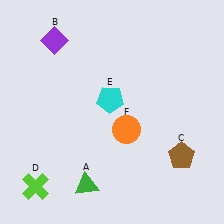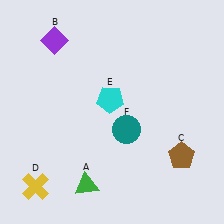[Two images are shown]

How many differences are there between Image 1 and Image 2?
There are 2 differences between the two images.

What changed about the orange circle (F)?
In Image 1, F is orange. In Image 2, it changed to teal.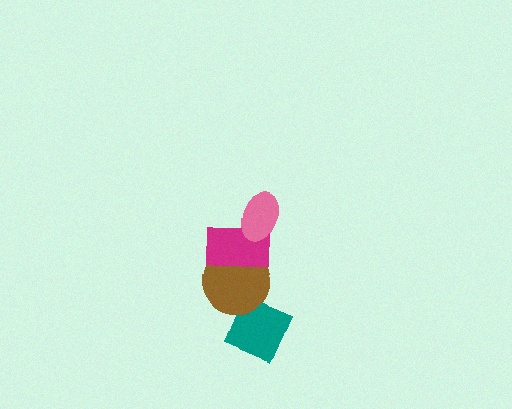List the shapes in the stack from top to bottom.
From top to bottom: the pink ellipse, the magenta rectangle, the brown circle, the teal diamond.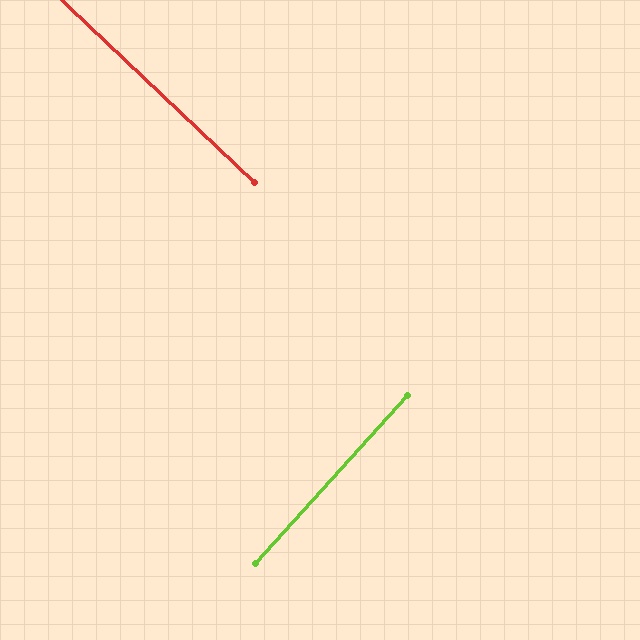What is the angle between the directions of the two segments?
Approximately 89 degrees.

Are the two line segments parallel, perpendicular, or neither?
Perpendicular — they meet at approximately 89°.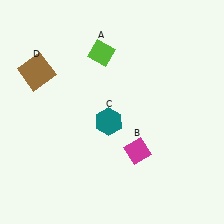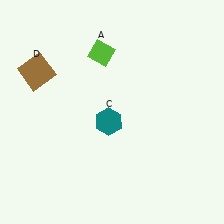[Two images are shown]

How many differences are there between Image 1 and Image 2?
There is 1 difference between the two images.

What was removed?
The magenta diamond (B) was removed in Image 2.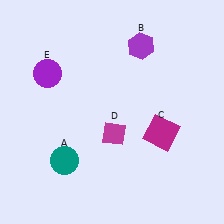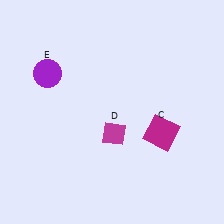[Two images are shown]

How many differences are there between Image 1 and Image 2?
There are 2 differences between the two images.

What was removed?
The teal circle (A), the purple hexagon (B) were removed in Image 2.